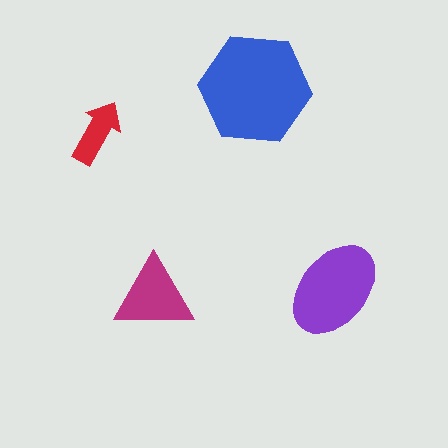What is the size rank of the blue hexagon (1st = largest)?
1st.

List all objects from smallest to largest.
The red arrow, the magenta triangle, the purple ellipse, the blue hexagon.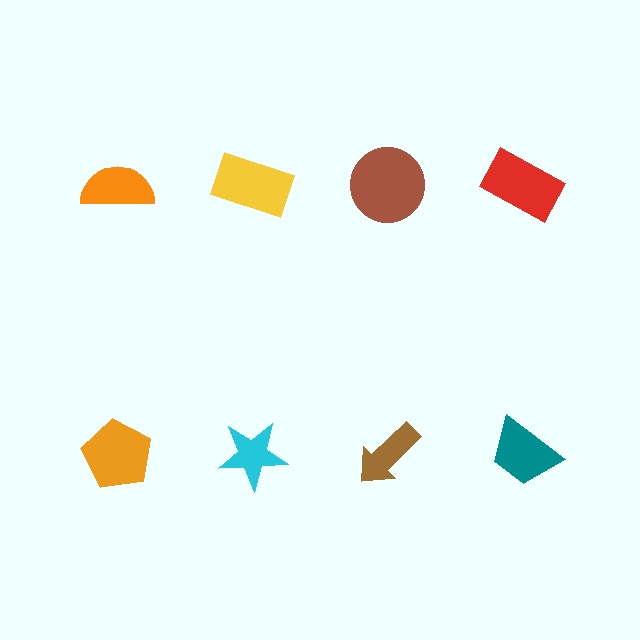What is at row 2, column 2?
A cyan star.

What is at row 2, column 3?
A brown arrow.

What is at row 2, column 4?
A teal trapezoid.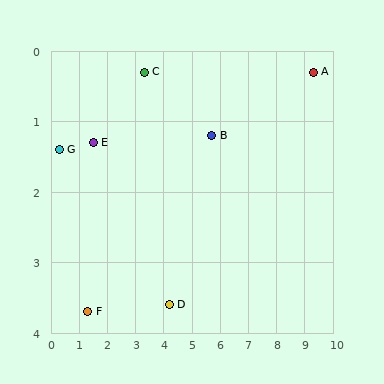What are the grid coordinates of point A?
Point A is at approximately (9.3, 0.3).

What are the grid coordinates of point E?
Point E is at approximately (1.5, 1.3).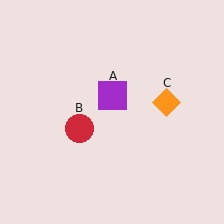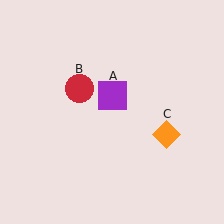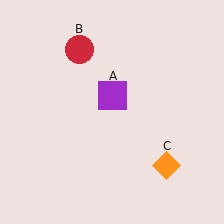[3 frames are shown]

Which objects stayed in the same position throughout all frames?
Purple square (object A) remained stationary.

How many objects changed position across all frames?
2 objects changed position: red circle (object B), orange diamond (object C).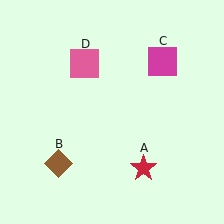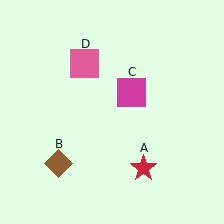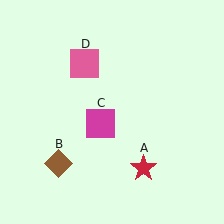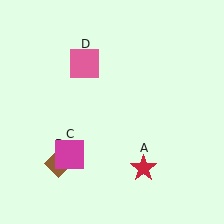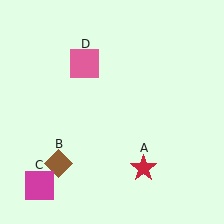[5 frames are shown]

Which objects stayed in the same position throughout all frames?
Red star (object A) and brown diamond (object B) and pink square (object D) remained stationary.